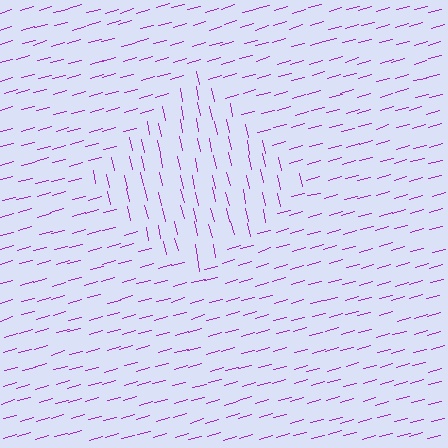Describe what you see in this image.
The image is filled with small purple line segments. A diamond region in the image has lines oriented differently from the surrounding lines, creating a visible texture boundary.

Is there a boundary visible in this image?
Yes, there is a texture boundary formed by a change in line orientation.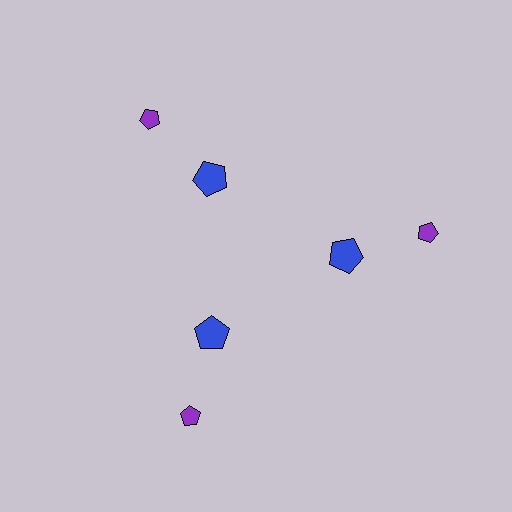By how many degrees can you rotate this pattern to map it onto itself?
The pattern maps onto itself every 120 degrees of rotation.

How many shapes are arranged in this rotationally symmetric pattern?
There are 6 shapes, arranged in 3 groups of 2.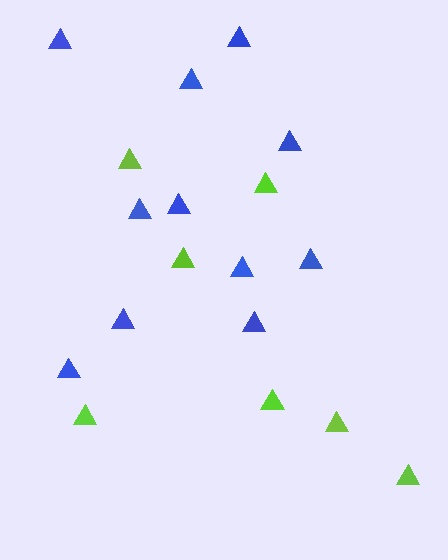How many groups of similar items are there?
There are 2 groups: one group of lime triangles (7) and one group of blue triangles (11).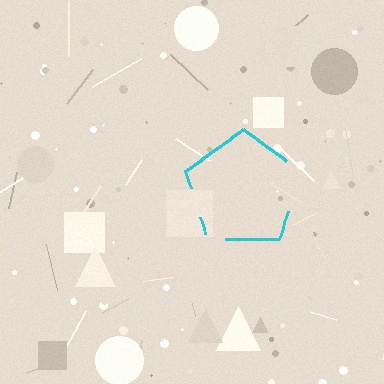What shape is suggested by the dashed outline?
The dashed outline suggests a pentagon.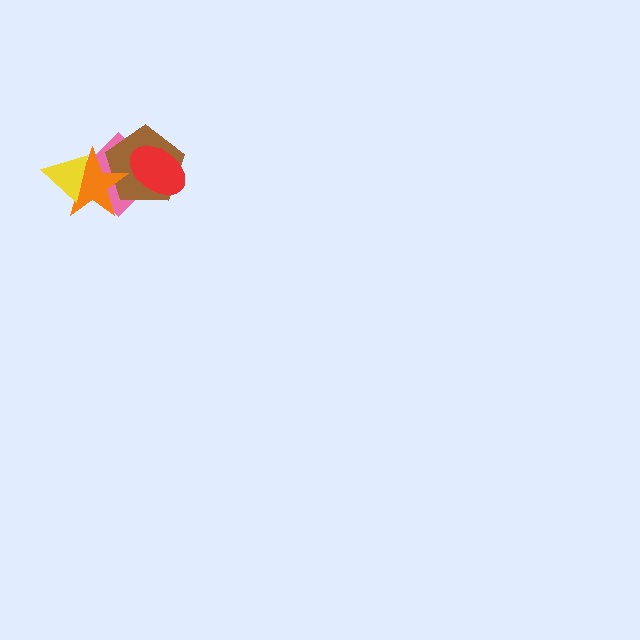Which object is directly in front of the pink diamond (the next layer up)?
The brown pentagon is directly in front of the pink diamond.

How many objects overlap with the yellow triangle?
2 objects overlap with the yellow triangle.